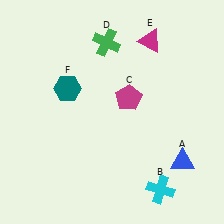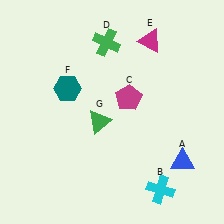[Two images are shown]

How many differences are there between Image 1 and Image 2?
There is 1 difference between the two images.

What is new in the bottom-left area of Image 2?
A green triangle (G) was added in the bottom-left area of Image 2.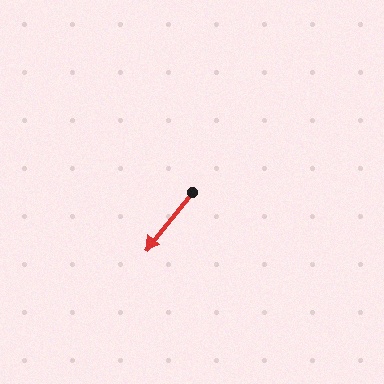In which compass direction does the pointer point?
Southwest.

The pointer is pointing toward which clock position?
Roughly 7 o'clock.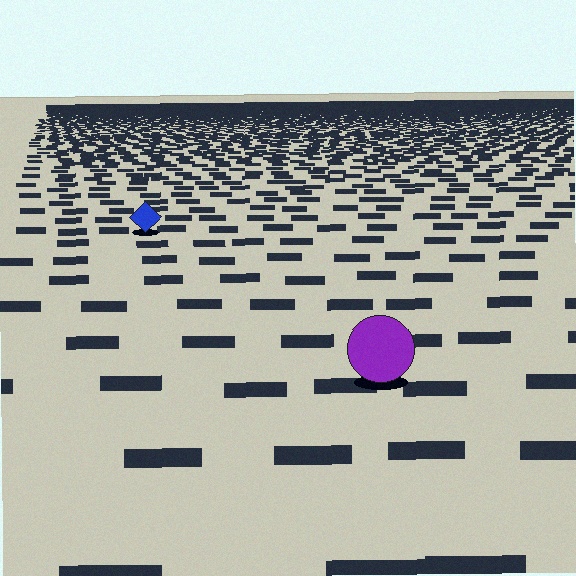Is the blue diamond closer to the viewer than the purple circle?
No. The purple circle is closer — you can tell from the texture gradient: the ground texture is coarser near it.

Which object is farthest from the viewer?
The blue diamond is farthest from the viewer. It appears smaller and the ground texture around it is denser.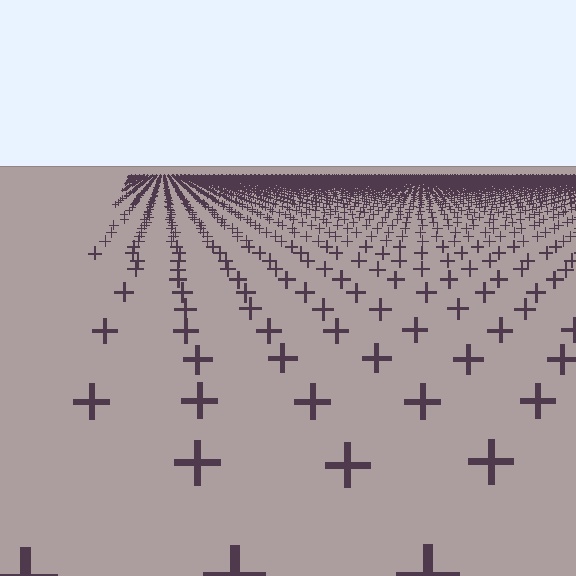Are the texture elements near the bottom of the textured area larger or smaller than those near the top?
Larger. Near the bottom, elements are closer to the viewer and appear at a bigger on-screen size.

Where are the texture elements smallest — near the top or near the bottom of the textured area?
Near the top.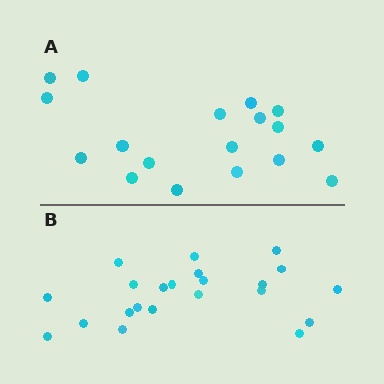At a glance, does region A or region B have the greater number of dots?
Region B (the bottom region) has more dots.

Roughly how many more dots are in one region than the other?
Region B has about 4 more dots than region A.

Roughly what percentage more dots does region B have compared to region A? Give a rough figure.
About 20% more.